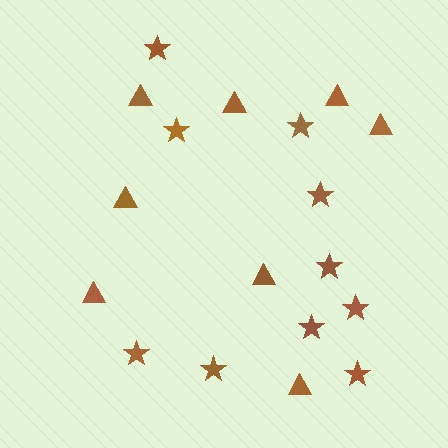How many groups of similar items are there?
There are 2 groups: one group of triangles (8) and one group of stars (10).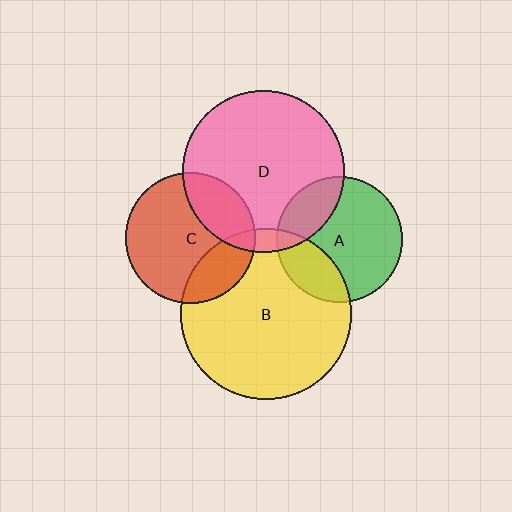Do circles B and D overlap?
Yes.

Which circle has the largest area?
Circle B (yellow).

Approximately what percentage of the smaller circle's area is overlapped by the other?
Approximately 5%.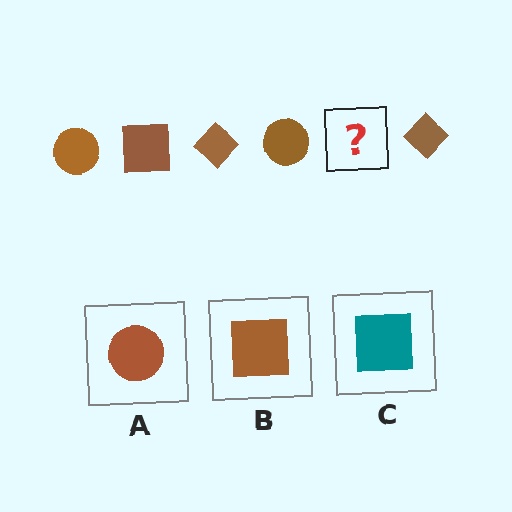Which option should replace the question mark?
Option B.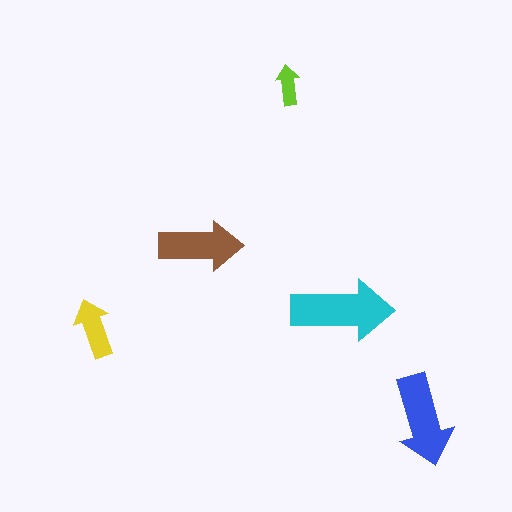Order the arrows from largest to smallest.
the cyan one, the blue one, the brown one, the yellow one, the lime one.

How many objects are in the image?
There are 5 objects in the image.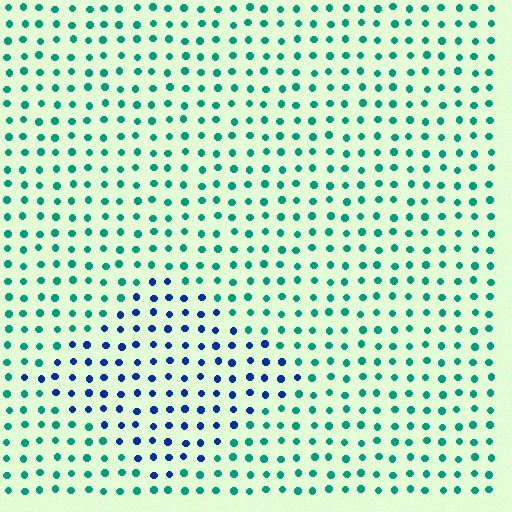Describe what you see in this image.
The image is filled with small teal elements in a uniform arrangement. A diamond-shaped region is visible where the elements are tinted to a slightly different hue, forming a subtle color boundary.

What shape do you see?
I see a diamond.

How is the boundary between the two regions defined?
The boundary is defined purely by a slight shift in hue (about 53 degrees). Spacing, size, and orientation are identical on both sides.